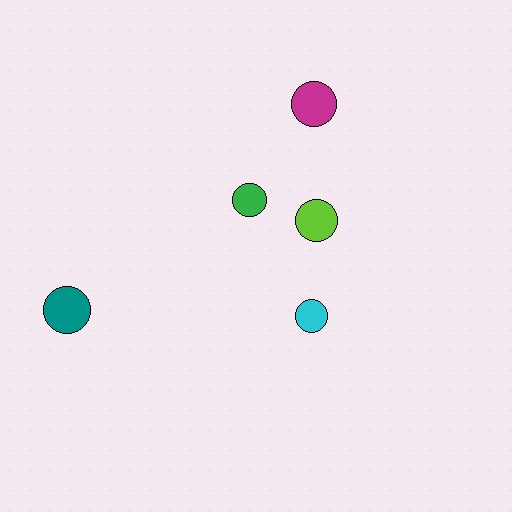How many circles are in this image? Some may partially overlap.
There are 5 circles.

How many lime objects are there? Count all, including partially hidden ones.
There is 1 lime object.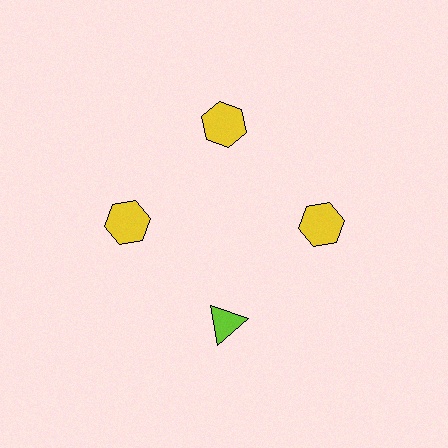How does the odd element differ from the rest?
It differs in both color (lime instead of yellow) and shape (triangle instead of hexagon).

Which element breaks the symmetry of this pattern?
The lime triangle at roughly the 6 o'clock position breaks the symmetry. All other shapes are yellow hexagons.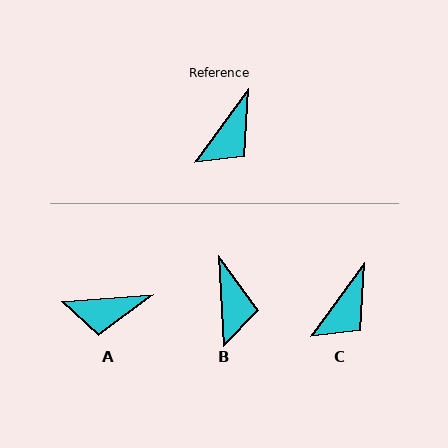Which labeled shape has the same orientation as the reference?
C.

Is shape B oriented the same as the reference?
No, it is off by about 39 degrees.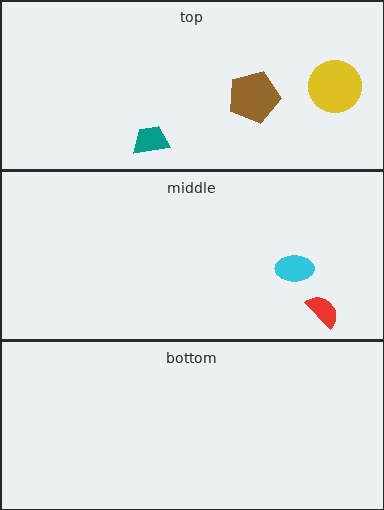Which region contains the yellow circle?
The top region.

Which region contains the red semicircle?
The middle region.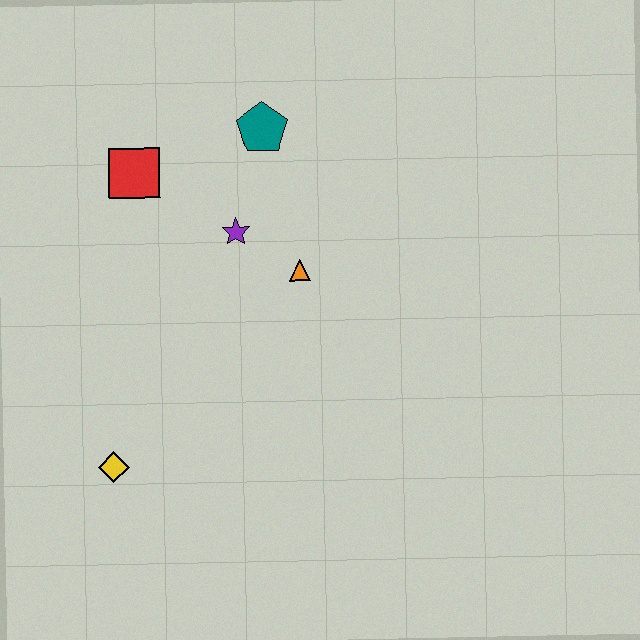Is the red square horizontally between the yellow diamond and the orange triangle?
Yes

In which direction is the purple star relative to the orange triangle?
The purple star is to the left of the orange triangle.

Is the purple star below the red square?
Yes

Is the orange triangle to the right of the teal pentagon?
Yes